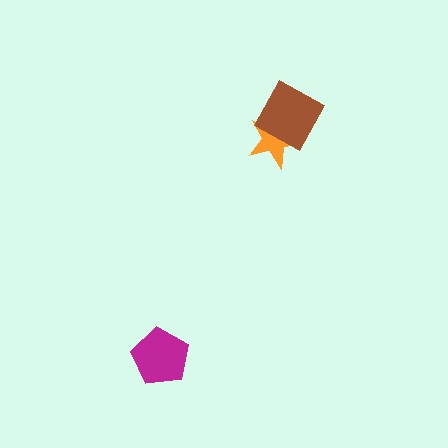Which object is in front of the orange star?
The brown square is in front of the orange star.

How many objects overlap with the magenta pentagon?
0 objects overlap with the magenta pentagon.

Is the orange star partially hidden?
Yes, it is partially covered by another shape.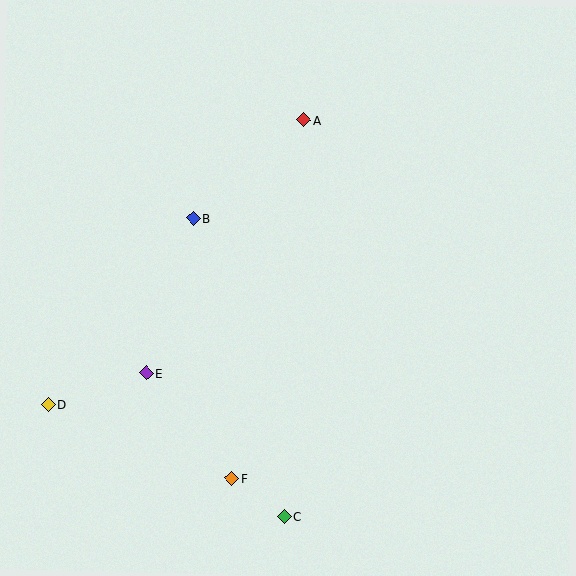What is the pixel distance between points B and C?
The distance between B and C is 312 pixels.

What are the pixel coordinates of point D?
Point D is at (48, 405).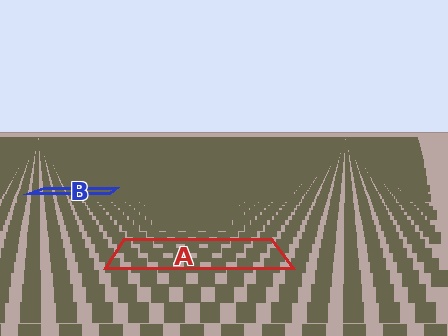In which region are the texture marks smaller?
The texture marks are smaller in region B, because it is farther away.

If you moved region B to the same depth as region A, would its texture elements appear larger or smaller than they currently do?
They would appear larger. At a closer depth, the same texture elements are projected at a bigger on-screen size.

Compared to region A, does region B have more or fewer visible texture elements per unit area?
Region B has more texture elements per unit area — they are packed more densely because it is farther away.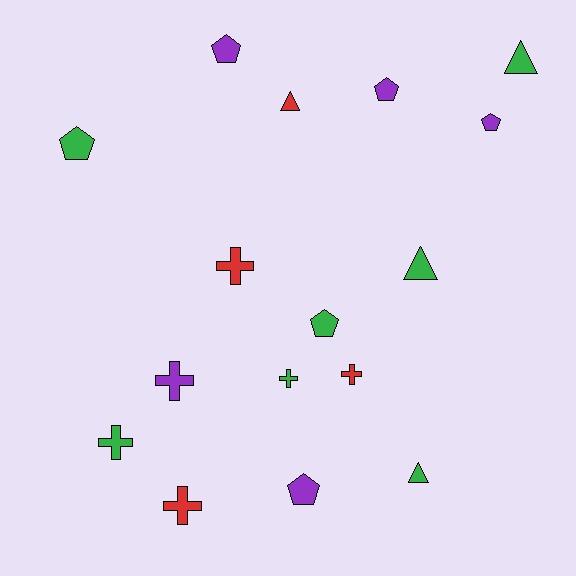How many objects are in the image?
There are 16 objects.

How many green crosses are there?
There are 2 green crosses.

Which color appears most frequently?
Green, with 7 objects.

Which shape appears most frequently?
Cross, with 6 objects.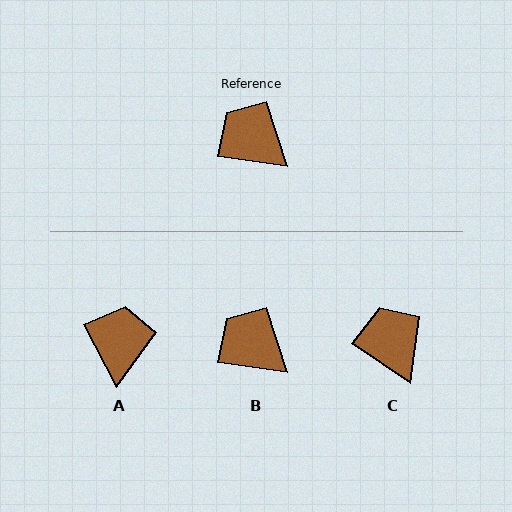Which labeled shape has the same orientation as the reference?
B.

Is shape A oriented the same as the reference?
No, it is off by about 55 degrees.